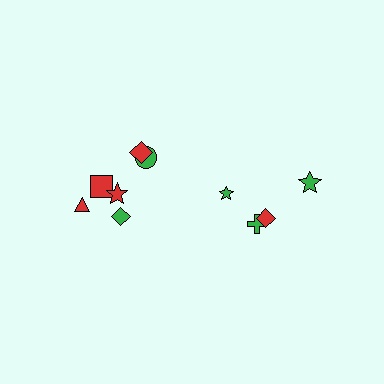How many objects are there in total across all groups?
There are 10 objects.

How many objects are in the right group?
There are 4 objects.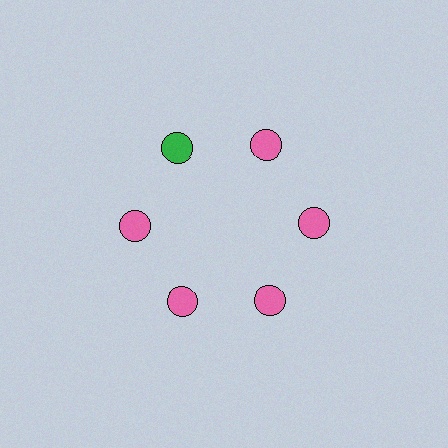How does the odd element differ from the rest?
It has a different color: green instead of pink.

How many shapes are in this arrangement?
There are 6 shapes arranged in a ring pattern.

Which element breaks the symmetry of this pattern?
The green circle at roughly the 11 o'clock position breaks the symmetry. All other shapes are pink circles.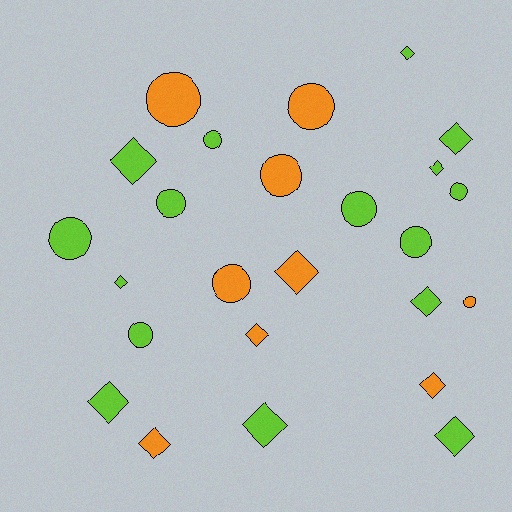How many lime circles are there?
There are 7 lime circles.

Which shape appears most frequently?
Diamond, with 13 objects.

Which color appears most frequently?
Lime, with 16 objects.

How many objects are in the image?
There are 25 objects.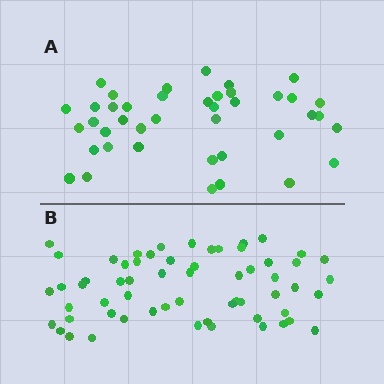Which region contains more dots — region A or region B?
Region B (the bottom region) has more dots.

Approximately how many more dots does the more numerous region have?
Region B has approximately 20 more dots than region A.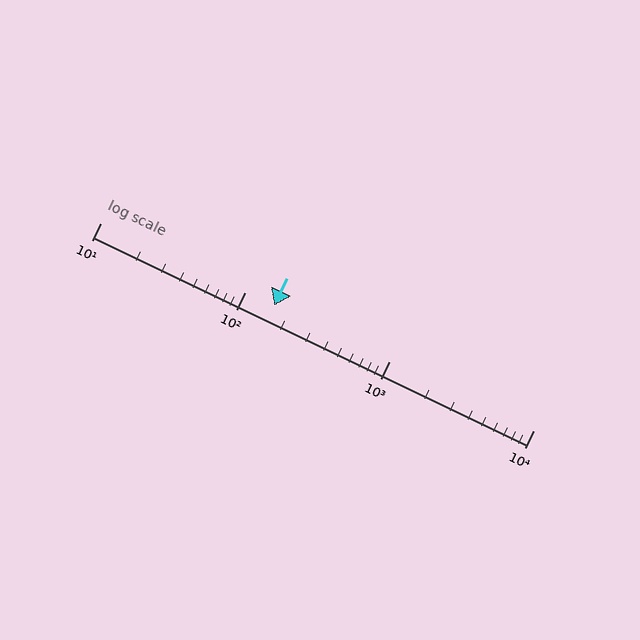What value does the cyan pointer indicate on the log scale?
The pointer indicates approximately 160.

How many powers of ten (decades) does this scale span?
The scale spans 3 decades, from 10 to 10000.